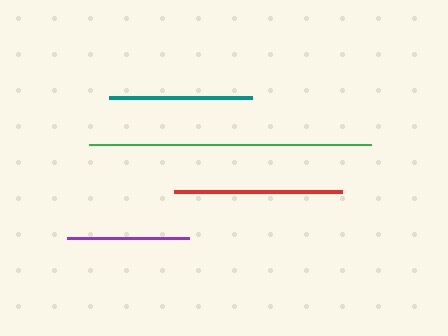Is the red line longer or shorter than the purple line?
The red line is longer than the purple line.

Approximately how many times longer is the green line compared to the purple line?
The green line is approximately 2.3 times the length of the purple line.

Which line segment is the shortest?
The purple line is the shortest at approximately 122 pixels.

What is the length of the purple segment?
The purple segment is approximately 122 pixels long.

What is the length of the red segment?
The red segment is approximately 167 pixels long.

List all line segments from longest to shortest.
From longest to shortest: green, red, teal, purple.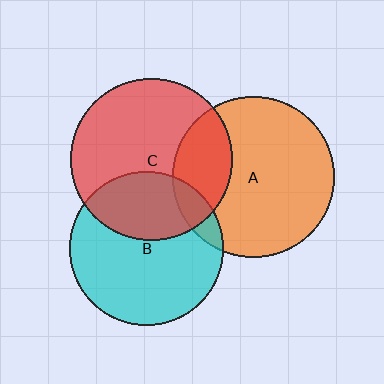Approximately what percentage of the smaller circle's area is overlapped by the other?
Approximately 10%.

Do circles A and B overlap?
Yes.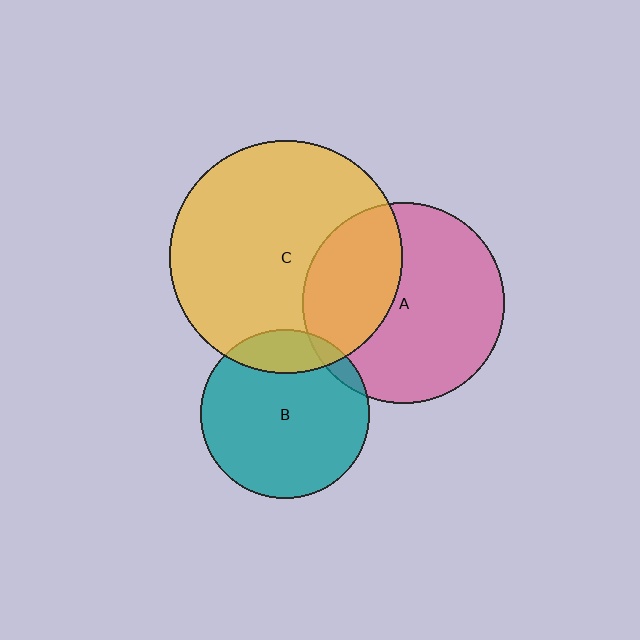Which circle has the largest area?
Circle C (yellow).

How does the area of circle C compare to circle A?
Approximately 1.3 times.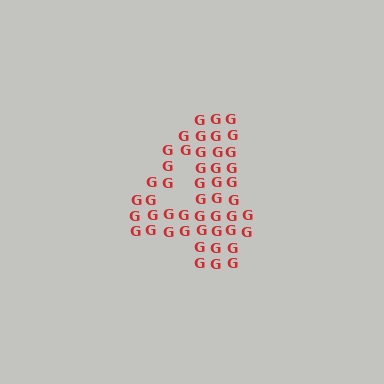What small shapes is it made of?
It is made of small letter G's.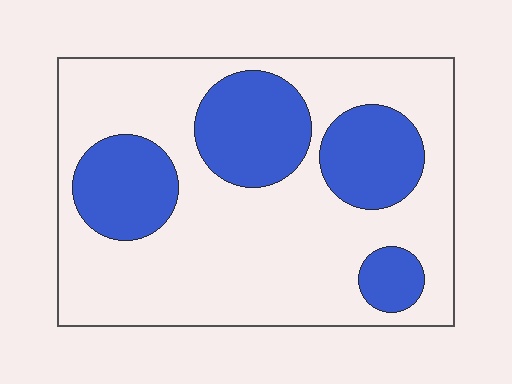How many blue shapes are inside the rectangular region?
4.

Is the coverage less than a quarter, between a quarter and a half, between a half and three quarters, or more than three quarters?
Between a quarter and a half.